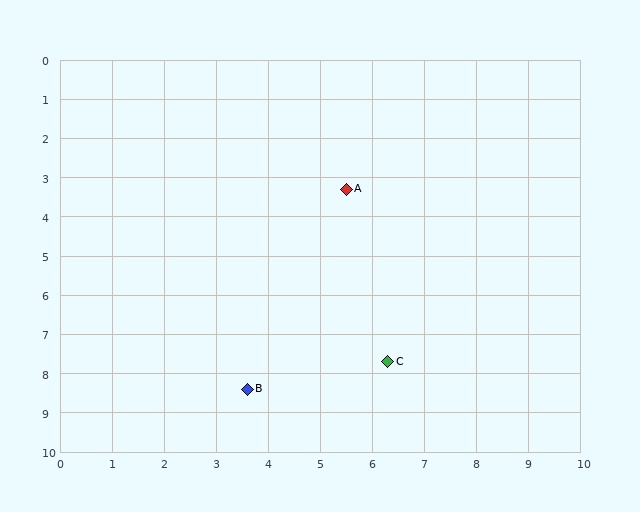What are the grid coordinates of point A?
Point A is at approximately (5.5, 3.3).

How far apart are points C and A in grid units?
Points C and A are about 4.5 grid units apart.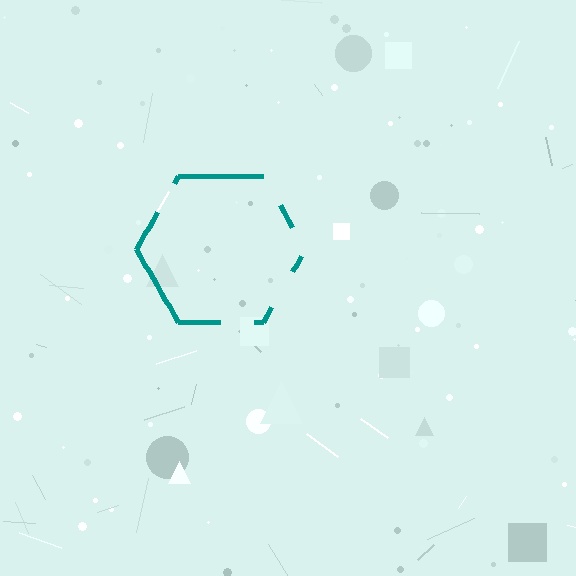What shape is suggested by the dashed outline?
The dashed outline suggests a hexagon.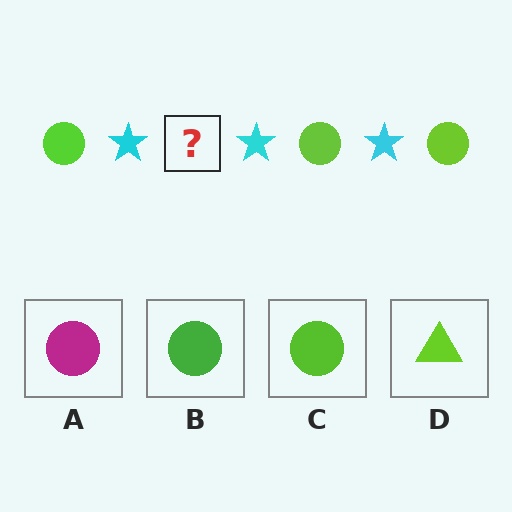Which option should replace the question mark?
Option C.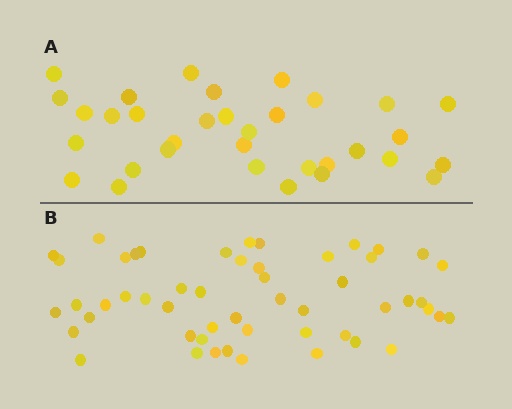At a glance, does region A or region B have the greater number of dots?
Region B (the bottom region) has more dots.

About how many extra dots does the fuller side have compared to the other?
Region B has approximately 20 more dots than region A.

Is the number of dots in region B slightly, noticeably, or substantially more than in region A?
Region B has substantially more. The ratio is roughly 1.6 to 1.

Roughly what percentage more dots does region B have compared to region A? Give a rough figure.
About 60% more.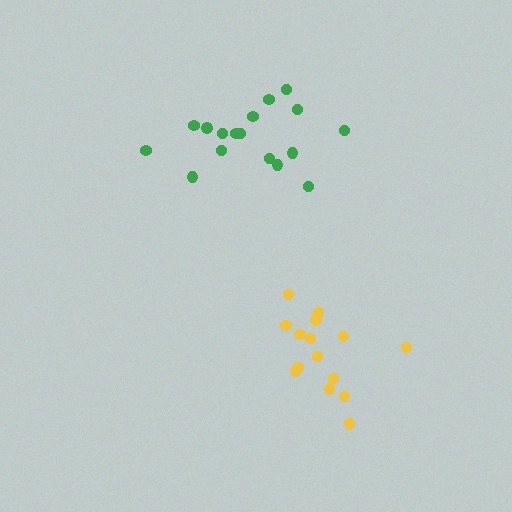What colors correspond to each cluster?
The clusters are colored: green, yellow.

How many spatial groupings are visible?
There are 2 spatial groupings.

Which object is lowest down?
The yellow cluster is bottommost.